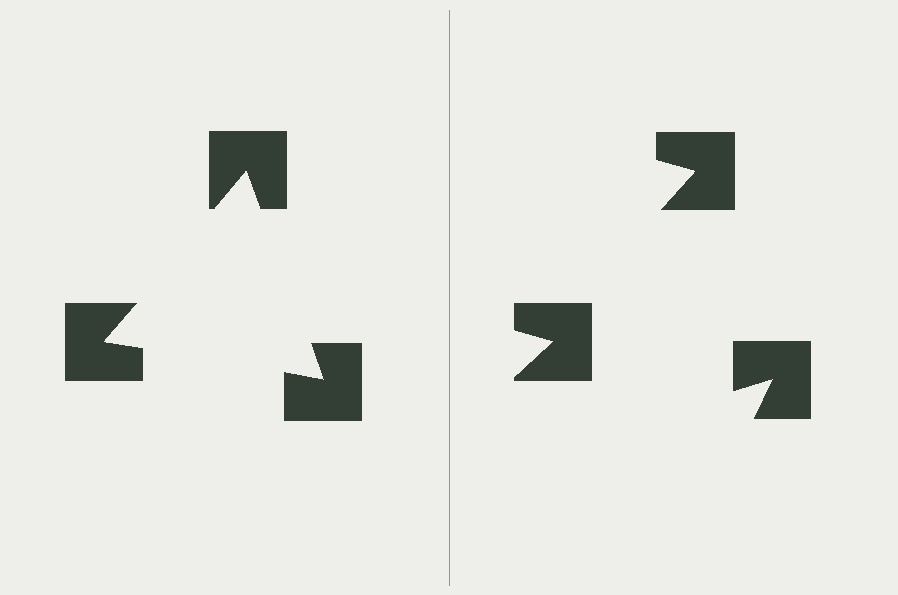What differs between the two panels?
The notched squares are positioned identically on both sides; only the wedge orientations differ. On the left they align to a triangle; on the right they are misaligned.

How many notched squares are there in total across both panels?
6 — 3 on each side.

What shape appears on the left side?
An illusory triangle.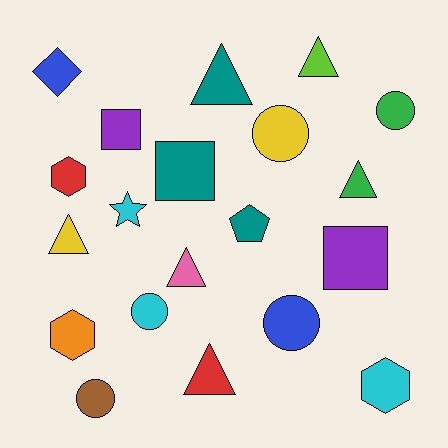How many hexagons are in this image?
There are 3 hexagons.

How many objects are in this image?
There are 20 objects.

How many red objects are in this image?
There are 2 red objects.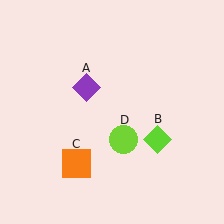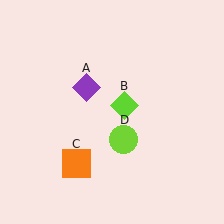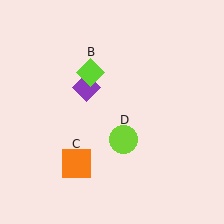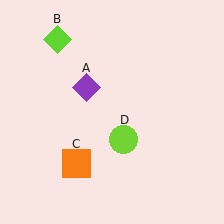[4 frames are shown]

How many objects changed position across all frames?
1 object changed position: lime diamond (object B).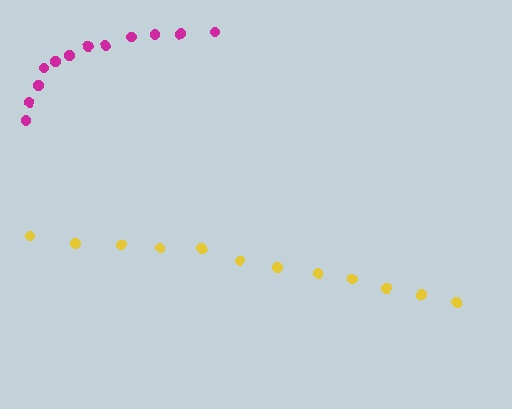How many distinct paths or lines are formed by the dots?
There are 2 distinct paths.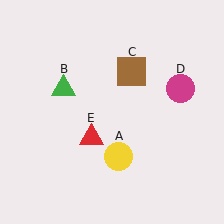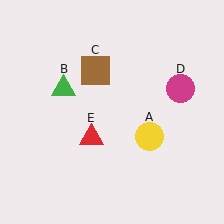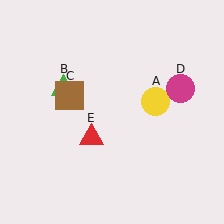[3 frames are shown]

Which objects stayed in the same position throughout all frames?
Green triangle (object B) and magenta circle (object D) and red triangle (object E) remained stationary.